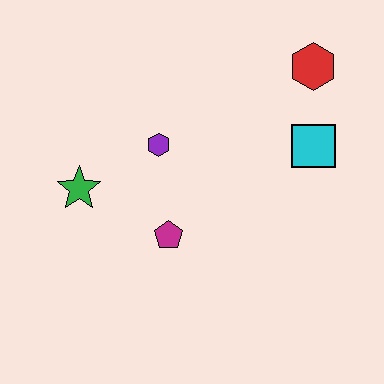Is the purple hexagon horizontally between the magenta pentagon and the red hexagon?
No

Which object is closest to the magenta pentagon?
The purple hexagon is closest to the magenta pentagon.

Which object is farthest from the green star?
The red hexagon is farthest from the green star.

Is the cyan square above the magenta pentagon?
Yes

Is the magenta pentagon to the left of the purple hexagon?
No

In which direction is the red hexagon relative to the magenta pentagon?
The red hexagon is above the magenta pentagon.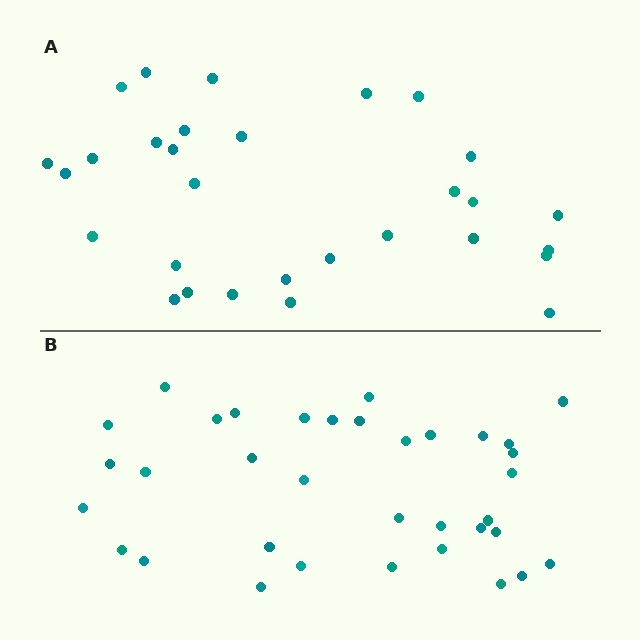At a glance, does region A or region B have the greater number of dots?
Region B (the bottom region) has more dots.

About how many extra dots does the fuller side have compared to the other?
Region B has about 5 more dots than region A.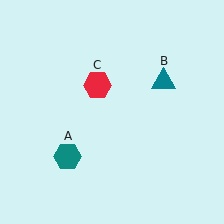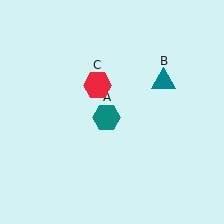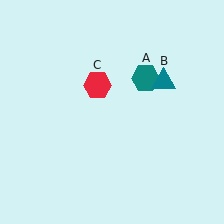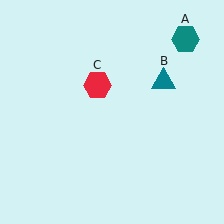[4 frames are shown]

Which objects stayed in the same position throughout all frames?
Teal triangle (object B) and red hexagon (object C) remained stationary.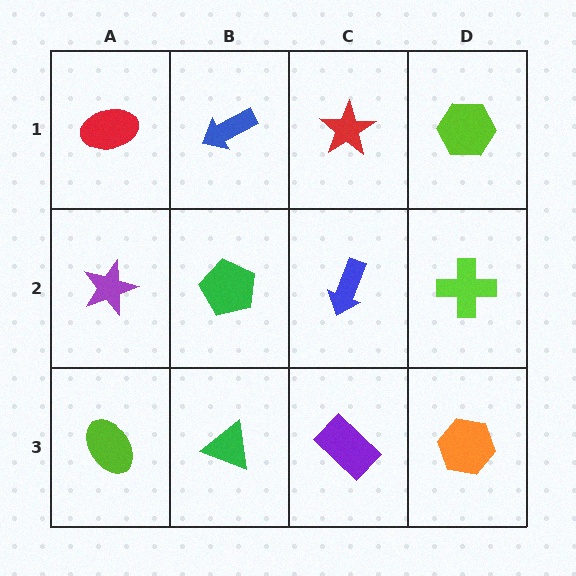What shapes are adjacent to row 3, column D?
A lime cross (row 2, column D), a purple rectangle (row 3, column C).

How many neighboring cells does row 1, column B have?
3.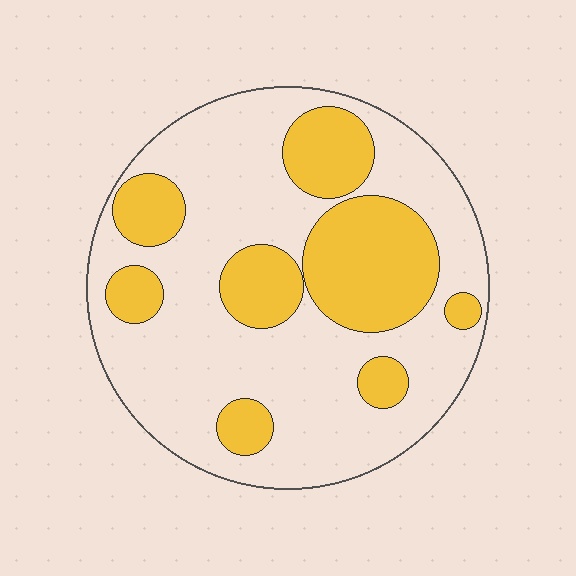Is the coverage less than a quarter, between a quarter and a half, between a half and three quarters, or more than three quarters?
Between a quarter and a half.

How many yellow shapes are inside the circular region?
8.